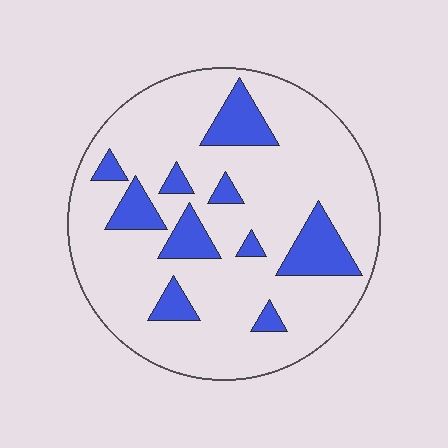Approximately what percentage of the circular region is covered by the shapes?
Approximately 20%.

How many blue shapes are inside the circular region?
10.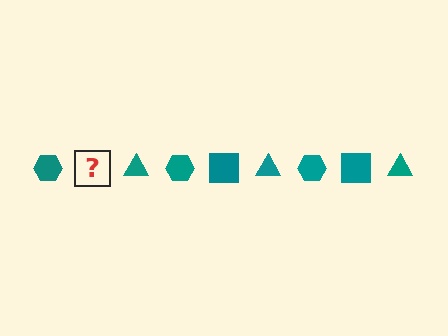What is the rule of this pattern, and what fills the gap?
The rule is that the pattern cycles through hexagon, square, triangle shapes in teal. The gap should be filled with a teal square.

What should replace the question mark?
The question mark should be replaced with a teal square.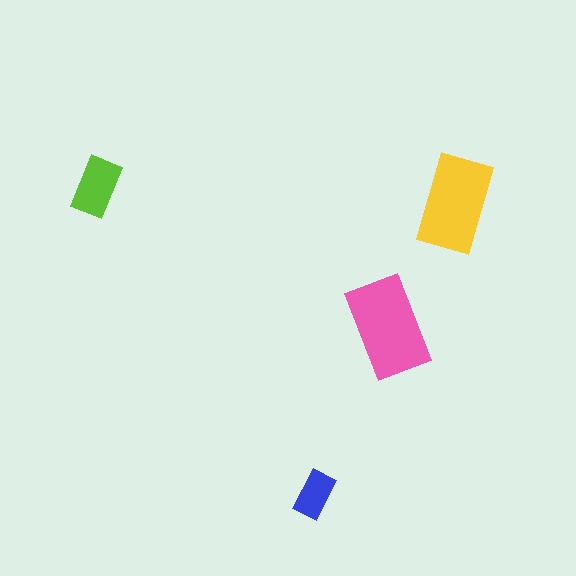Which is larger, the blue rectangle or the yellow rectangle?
The yellow one.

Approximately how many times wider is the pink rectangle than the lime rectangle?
About 1.5 times wider.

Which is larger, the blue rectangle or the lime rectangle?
The lime one.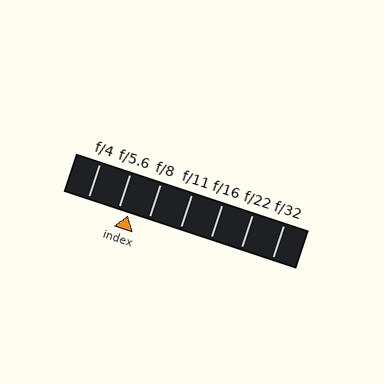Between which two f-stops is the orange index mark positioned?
The index mark is between f/5.6 and f/8.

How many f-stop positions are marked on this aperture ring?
There are 7 f-stop positions marked.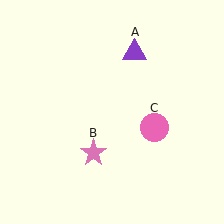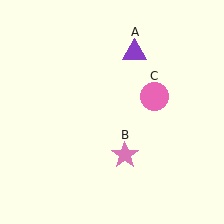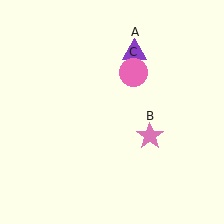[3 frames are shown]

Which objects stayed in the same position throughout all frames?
Purple triangle (object A) remained stationary.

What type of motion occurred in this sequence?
The pink star (object B), pink circle (object C) rotated counterclockwise around the center of the scene.